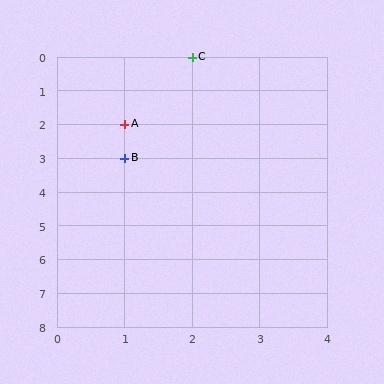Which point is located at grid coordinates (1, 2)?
Point A is at (1, 2).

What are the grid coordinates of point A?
Point A is at grid coordinates (1, 2).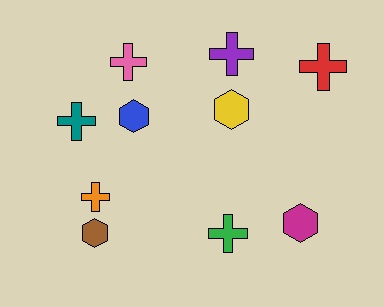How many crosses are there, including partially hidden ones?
There are 6 crosses.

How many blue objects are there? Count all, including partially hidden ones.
There is 1 blue object.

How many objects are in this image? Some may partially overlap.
There are 10 objects.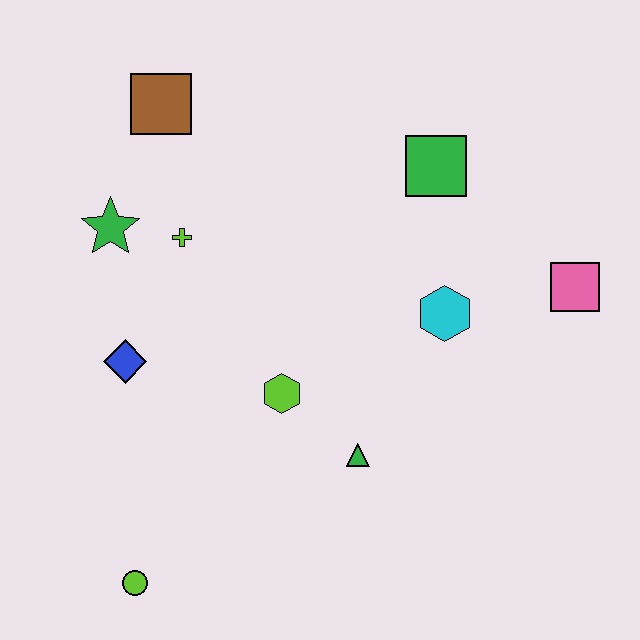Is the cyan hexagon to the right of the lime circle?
Yes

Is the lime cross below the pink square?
No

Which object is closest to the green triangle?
The lime hexagon is closest to the green triangle.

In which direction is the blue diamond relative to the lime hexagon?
The blue diamond is to the left of the lime hexagon.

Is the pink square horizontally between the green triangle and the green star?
No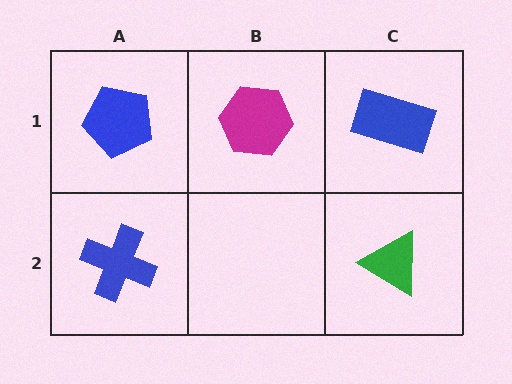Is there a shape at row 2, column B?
No, that cell is empty.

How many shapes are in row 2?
2 shapes.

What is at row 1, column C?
A blue rectangle.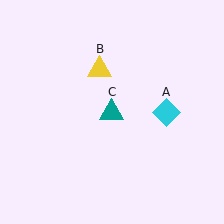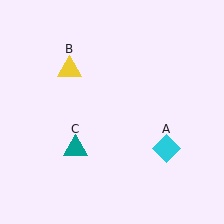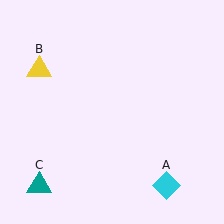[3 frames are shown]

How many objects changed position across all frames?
3 objects changed position: cyan diamond (object A), yellow triangle (object B), teal triangle (object C).